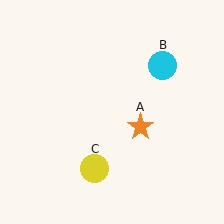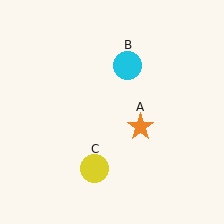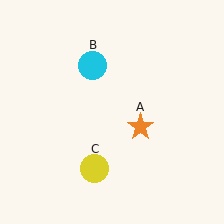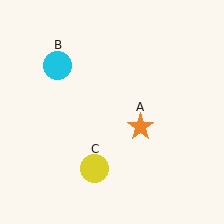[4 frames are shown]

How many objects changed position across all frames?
1 object changed position: cyan circle (object B).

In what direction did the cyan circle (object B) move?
The cyan circle (object B) moved left.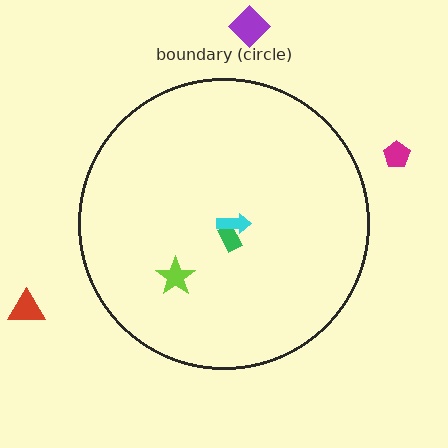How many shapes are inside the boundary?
3 inside, 3 outside.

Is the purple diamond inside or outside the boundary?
Outside.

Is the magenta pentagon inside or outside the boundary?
Outside.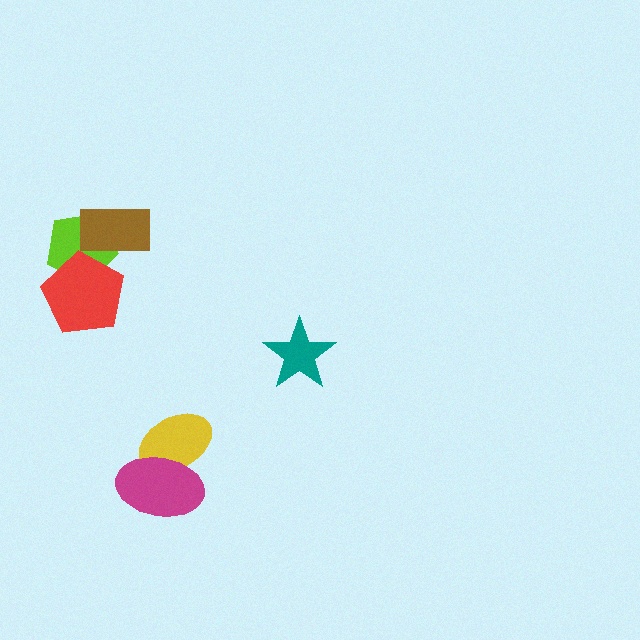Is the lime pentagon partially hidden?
Yes, it is partially covered by another shape.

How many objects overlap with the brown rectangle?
1 object overlaps with the brown rectangle.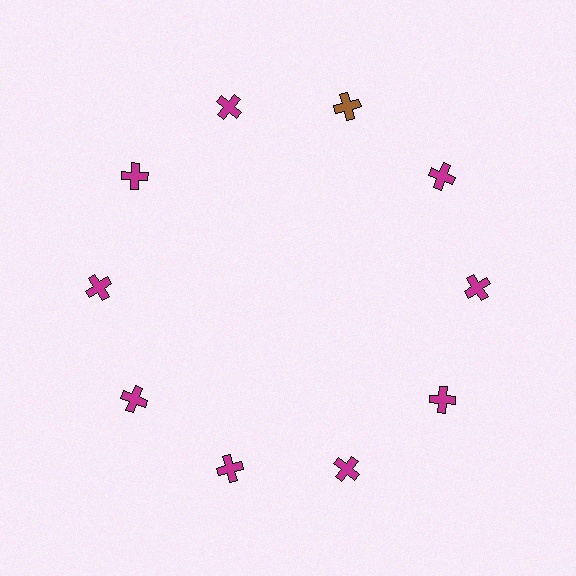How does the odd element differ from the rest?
It has a different color: brown instead of magenta.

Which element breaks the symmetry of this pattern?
The brown cross at roughly the 1 o'clock position breaks the symmetry. All other shapes are magenta crosses.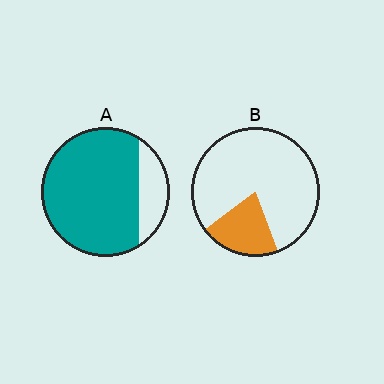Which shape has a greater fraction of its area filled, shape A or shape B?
Shape A.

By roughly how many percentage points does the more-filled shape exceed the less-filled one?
By roughly 60 percentage points (A over B).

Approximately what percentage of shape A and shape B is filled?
A is approximately 80% and B is approximately 20%.